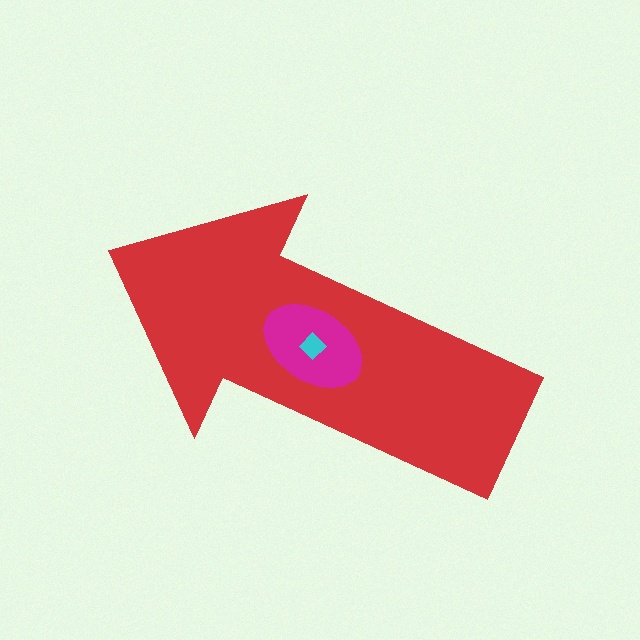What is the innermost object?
The cyan diamond.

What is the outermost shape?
The red arrow.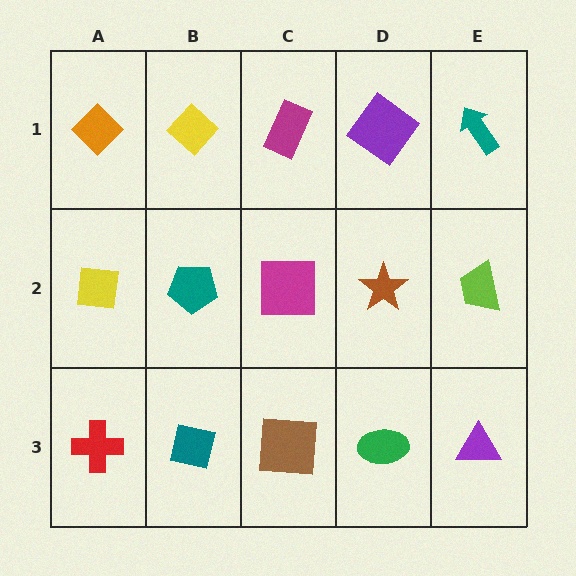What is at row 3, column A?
A red cross.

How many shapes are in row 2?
5 shapes.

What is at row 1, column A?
An orange diamond.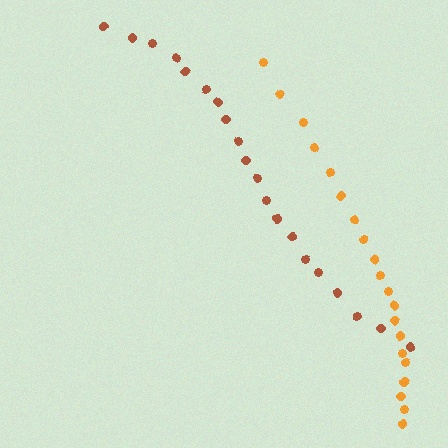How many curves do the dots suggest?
There are 2 distinct paths.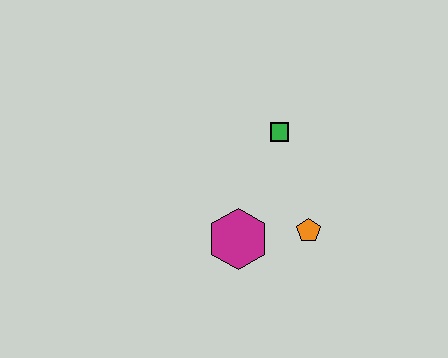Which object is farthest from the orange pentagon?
The green square is farthest from the orange pentagon.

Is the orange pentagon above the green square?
No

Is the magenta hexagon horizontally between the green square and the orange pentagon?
No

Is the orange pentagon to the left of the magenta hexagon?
No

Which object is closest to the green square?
The orange pentagon is closest to the green square.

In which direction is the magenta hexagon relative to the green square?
The magenta hexagon is below the green square.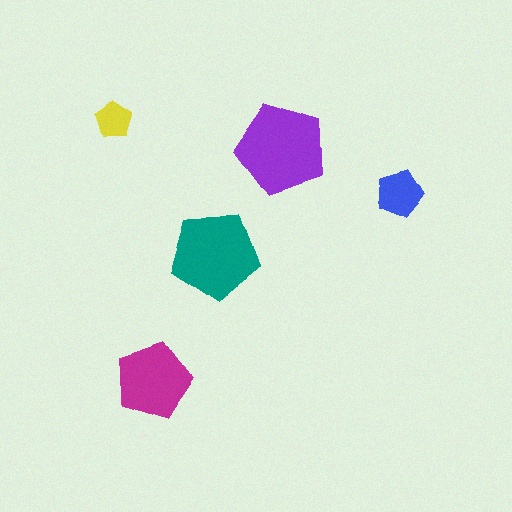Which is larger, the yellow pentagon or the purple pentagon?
The purple one.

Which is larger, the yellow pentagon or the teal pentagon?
The teal one.